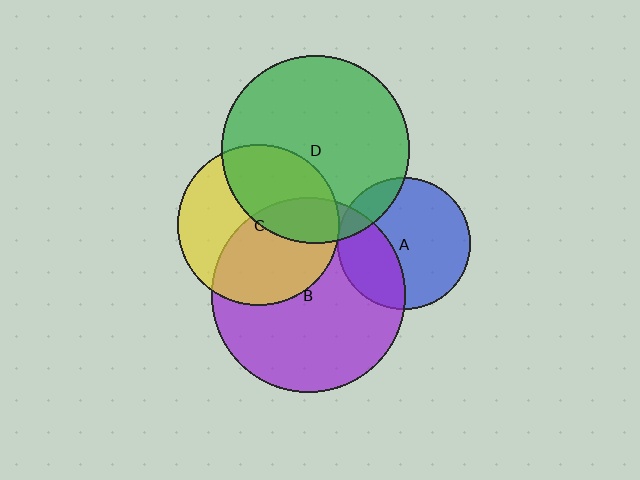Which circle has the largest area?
Circle B (purple).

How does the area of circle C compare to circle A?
Approximately 1.5 times.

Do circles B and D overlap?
Yes.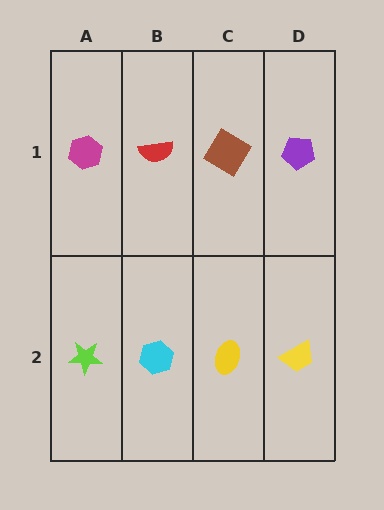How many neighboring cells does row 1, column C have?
3.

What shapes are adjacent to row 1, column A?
A lime star (row 2, column A), a red semicircle (row 1, column B).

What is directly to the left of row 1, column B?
A magenta hexagon.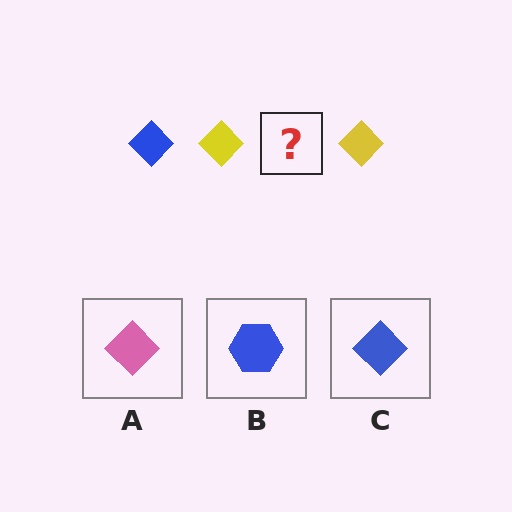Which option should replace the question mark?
Option C.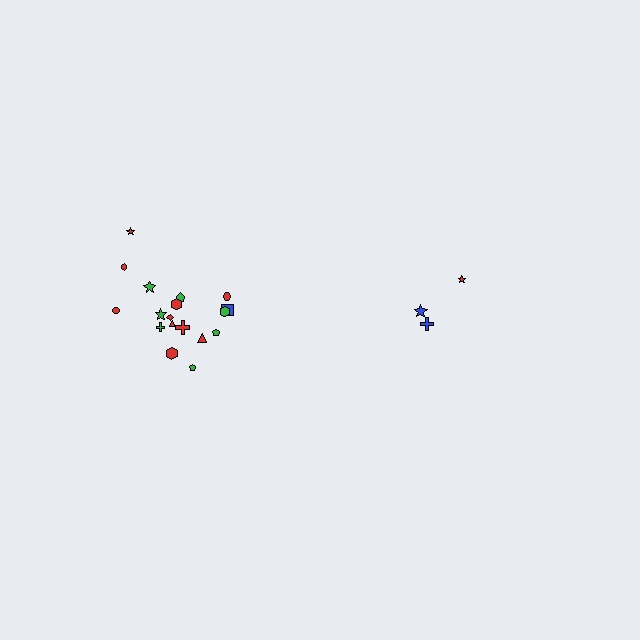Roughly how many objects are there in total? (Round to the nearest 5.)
Roughly 20 objects in total.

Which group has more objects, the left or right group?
The left group.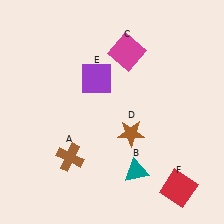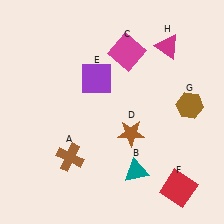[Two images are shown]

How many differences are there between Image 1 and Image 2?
There are 2 differences between the two images.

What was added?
A brown hexagon (G), a magenta triangle (H) were added in Image 2.